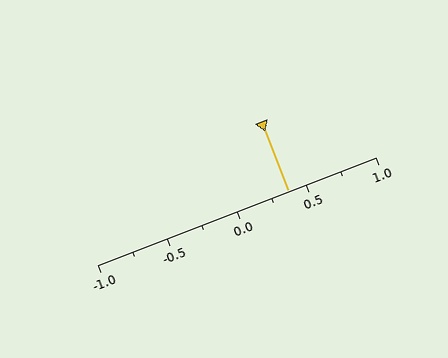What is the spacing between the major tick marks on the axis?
The major ticks are spaced 0.5 apart.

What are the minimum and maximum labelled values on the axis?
The axis runs from -1.0 to 1.0.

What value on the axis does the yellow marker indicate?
The marker indicates approximately 0.38.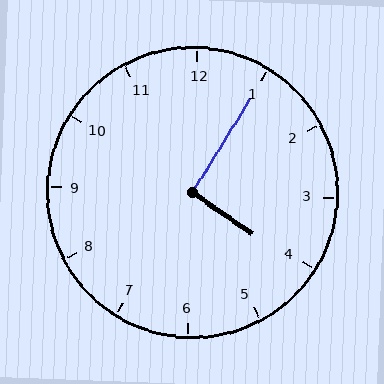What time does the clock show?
4:05.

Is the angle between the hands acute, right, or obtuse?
It is right.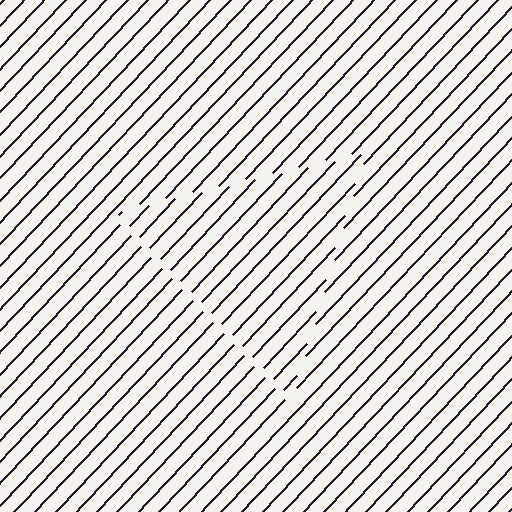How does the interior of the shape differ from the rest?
The interior of the shape contains the same grating, shifted by half a period — the contour is defined by the phase discontinuity where line-ends from the inner and outer gratings abut.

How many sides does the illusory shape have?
3 sides — the line-ends trace a triangle.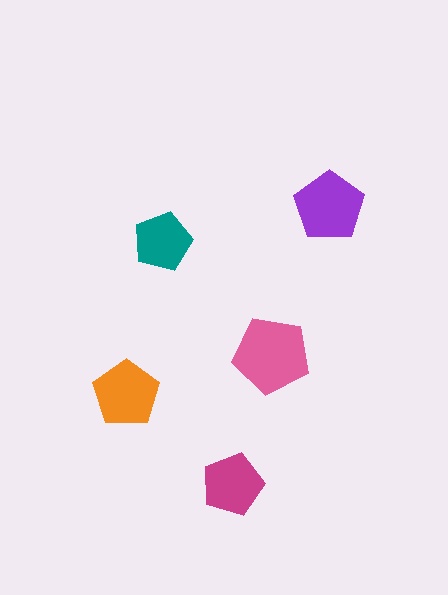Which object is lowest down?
The magenta pentagon is bottommost.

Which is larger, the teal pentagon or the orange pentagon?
The orange one.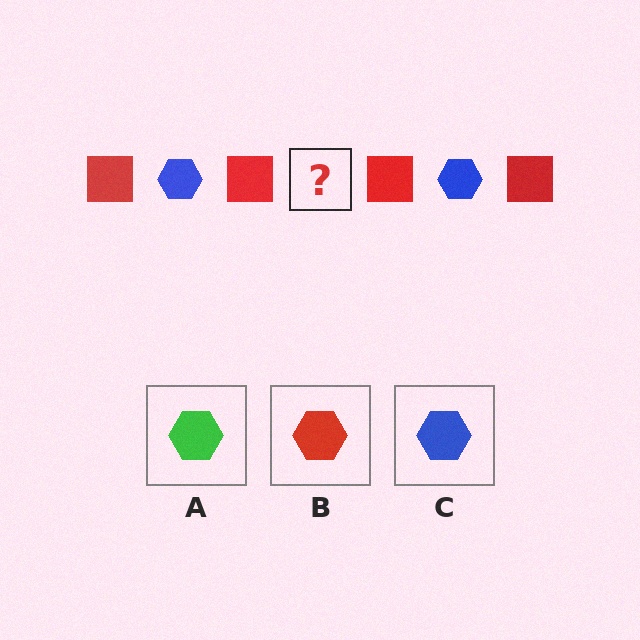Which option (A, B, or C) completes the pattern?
C.